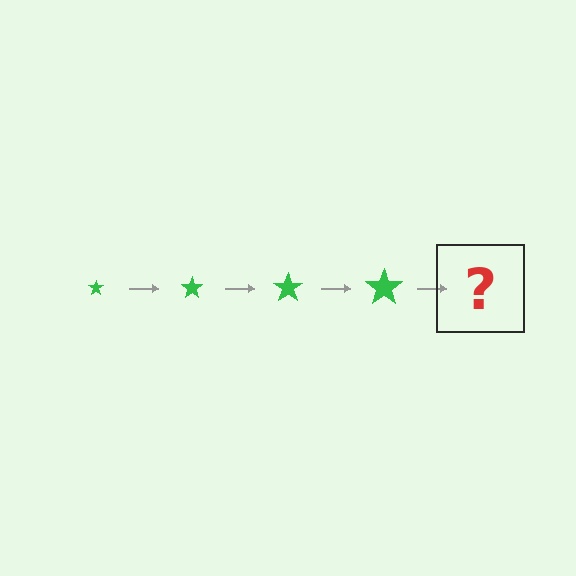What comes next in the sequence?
The next element should be a green star, larger than the previous one.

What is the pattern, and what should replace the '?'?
The pattern is that the star gets progressively larger each step. The '?' should be a green star, larger than the previous one.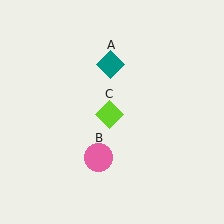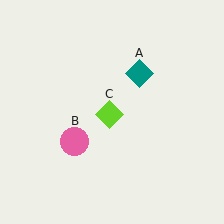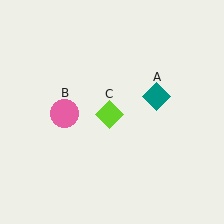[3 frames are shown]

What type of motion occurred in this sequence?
The teal diamond (object A), pink circle (object B) rotated clockwise around the center of the scene.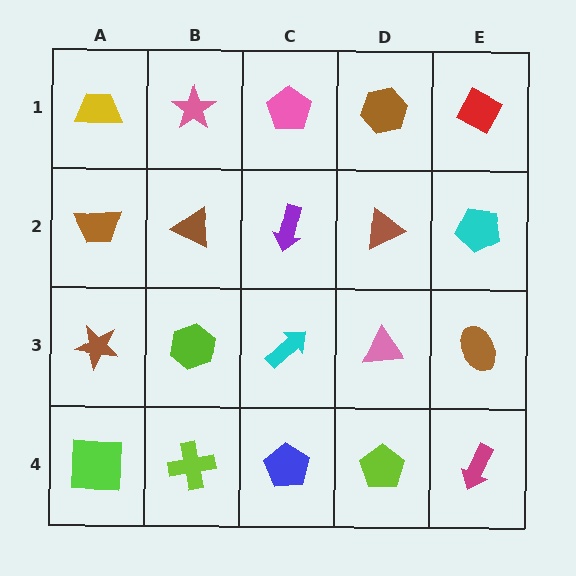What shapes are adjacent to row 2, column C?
A pink pentagon (row 1, column C), a cyan arrow (row 3, column C), a brown triangle (row 2, column B), a brown triangle (row 2, column D).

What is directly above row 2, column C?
A pink pentagon.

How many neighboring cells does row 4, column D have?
3.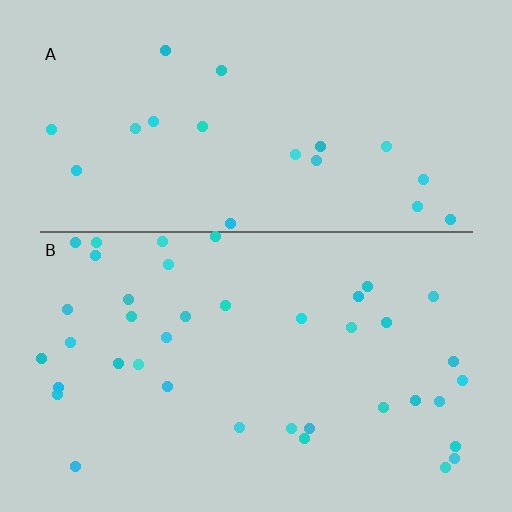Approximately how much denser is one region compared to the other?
Approximately 2.0× — region B over region A.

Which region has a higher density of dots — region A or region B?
B (the bottom).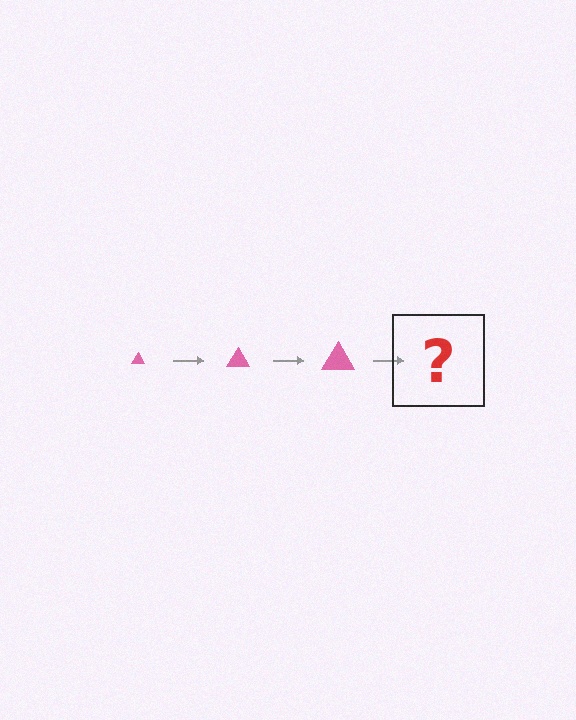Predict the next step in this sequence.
The next step is a pink triangle, larger than the previous one.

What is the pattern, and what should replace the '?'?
The pattern is that the triangle gets progressively larger each step. The '?' should be a pink triangle, larger than the previous one.